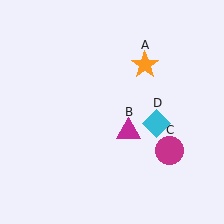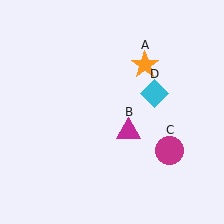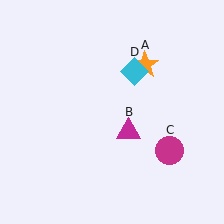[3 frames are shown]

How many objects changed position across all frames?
1 object changed position: cyan diamond (object D).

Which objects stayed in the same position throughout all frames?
Orange star (object A) and magenta triangle (object B) and magenta circle (object C) remained stationary.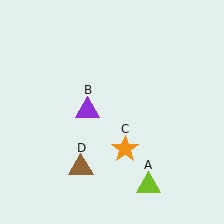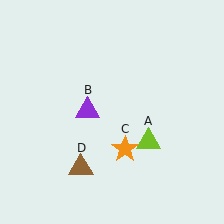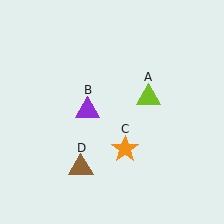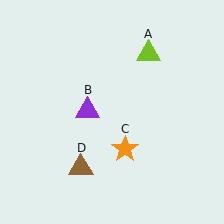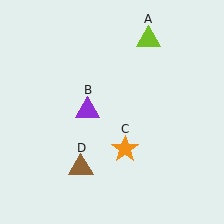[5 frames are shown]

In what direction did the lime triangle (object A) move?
The lime triangle (object A) moved up.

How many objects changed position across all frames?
1 object changed position: lime triangle (object A).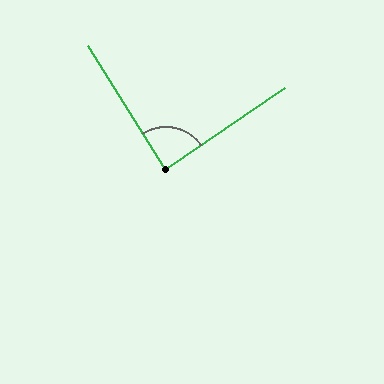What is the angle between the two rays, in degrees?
Approximately 88 degrees.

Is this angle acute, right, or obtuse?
It is approximately a right angle.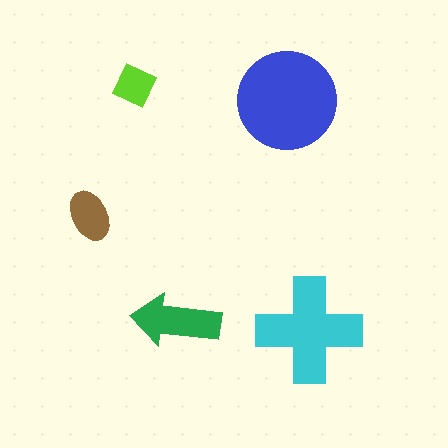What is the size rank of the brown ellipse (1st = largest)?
4th.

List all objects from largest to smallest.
The blue circle, the cyan cross, the green arrow, the brown ellipse, the lime diamond.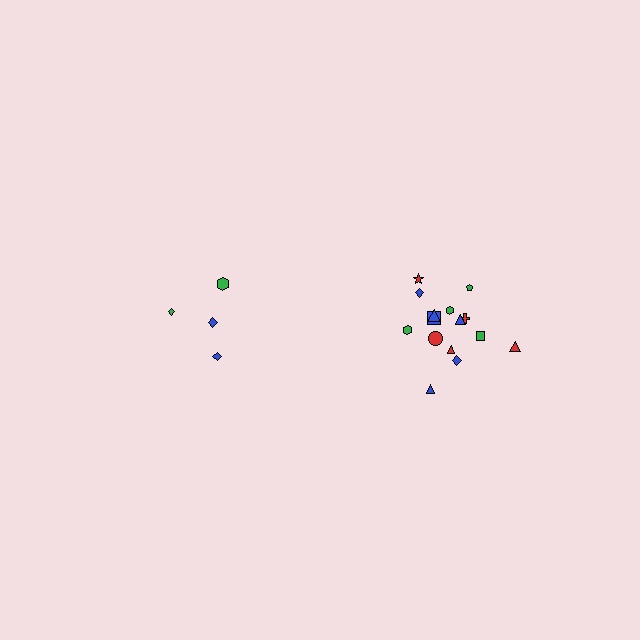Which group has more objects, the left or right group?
The right group.